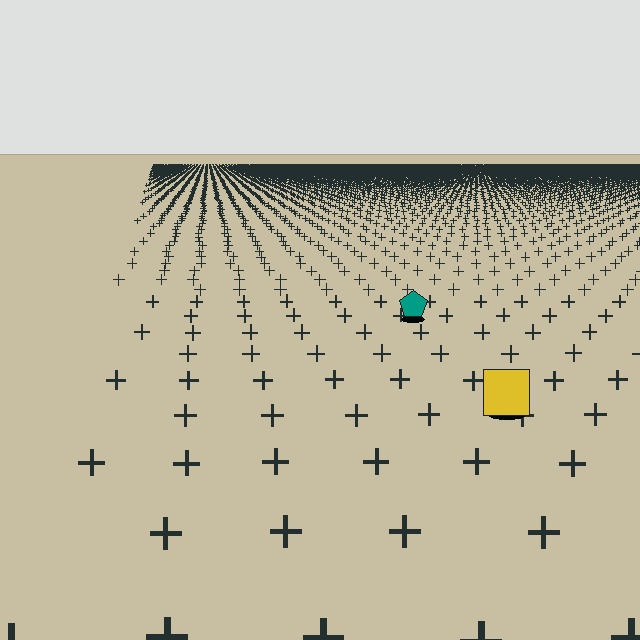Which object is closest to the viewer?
The yellow square is closest. The texture marks near it are larger and more spread out.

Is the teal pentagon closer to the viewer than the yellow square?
No. The yellow square is closer — you can tell from the texture gradient: the ground texture is coarser near it.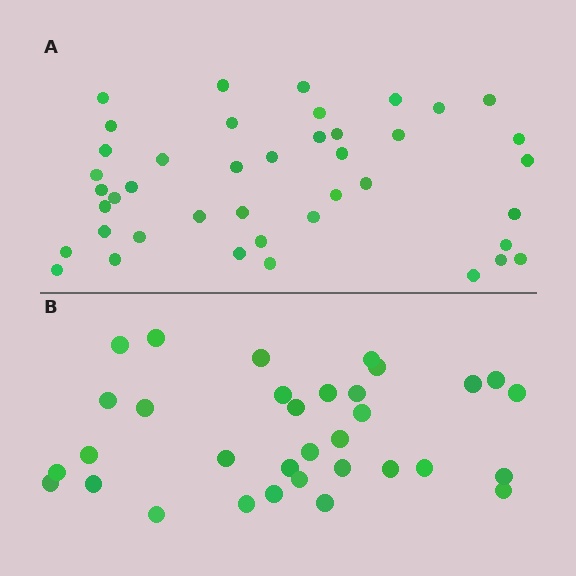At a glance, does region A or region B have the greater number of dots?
Region A (the top region) has more dots.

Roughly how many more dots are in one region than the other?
Region A has roughly 8 or so more dots than region B.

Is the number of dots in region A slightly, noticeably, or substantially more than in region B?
Region A has noticeably more, but not dramatically so. The ratio is roughly 1.3 to 1.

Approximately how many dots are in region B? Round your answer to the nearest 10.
About 30 dots. (The exact count is 33, which rounds to 30.)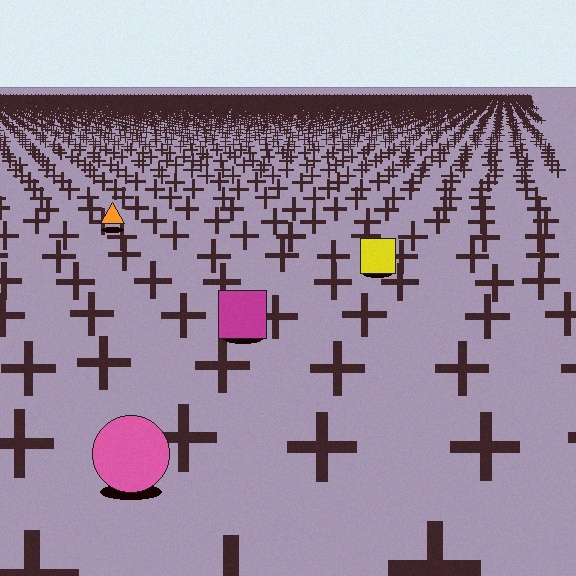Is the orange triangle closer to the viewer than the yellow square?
No. The yellow square is closer — you can tell from the texture gradient: the ground texture is coarser near it.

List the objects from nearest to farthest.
From nearest to farthest: the pink circle, the magenta square, the yellow square, the orange triangle.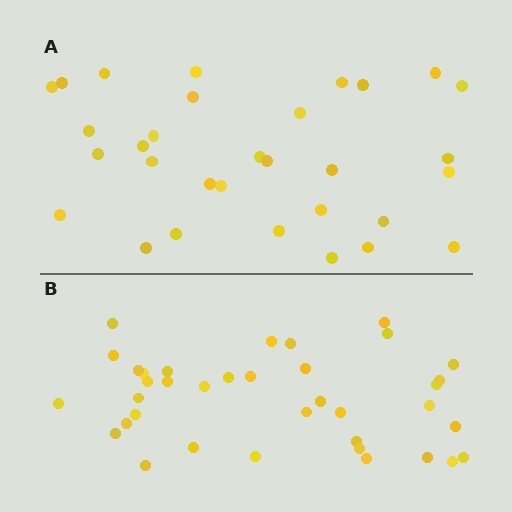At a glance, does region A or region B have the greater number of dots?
Region B (the bottom region) has more dots.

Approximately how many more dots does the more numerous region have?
Region B has about 6 more dots than region A.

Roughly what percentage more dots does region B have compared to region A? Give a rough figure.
About 20% more.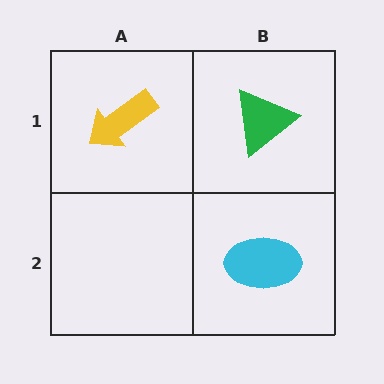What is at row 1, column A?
A yellow arrow.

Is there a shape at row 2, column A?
No, that cell is empty.